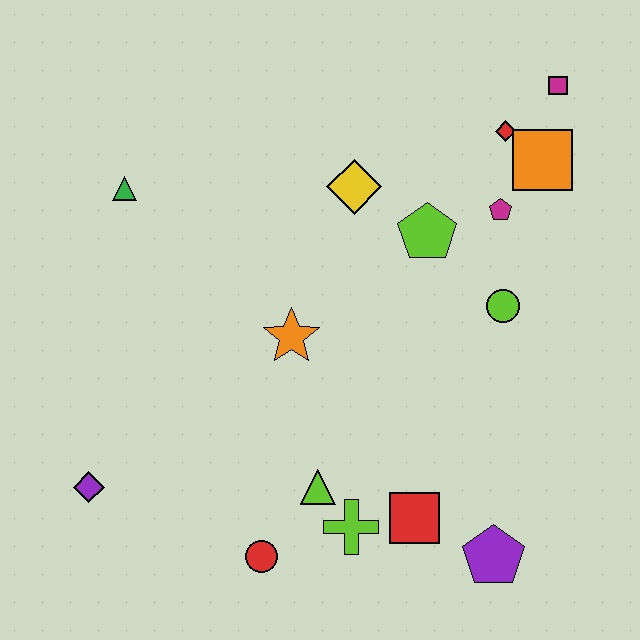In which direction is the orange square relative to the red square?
The orange square is above the red square.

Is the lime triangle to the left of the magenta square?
Yes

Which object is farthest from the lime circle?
The purple diamond is farthest from the lime circle.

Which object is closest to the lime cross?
The lime triangle is closest to the lime cross.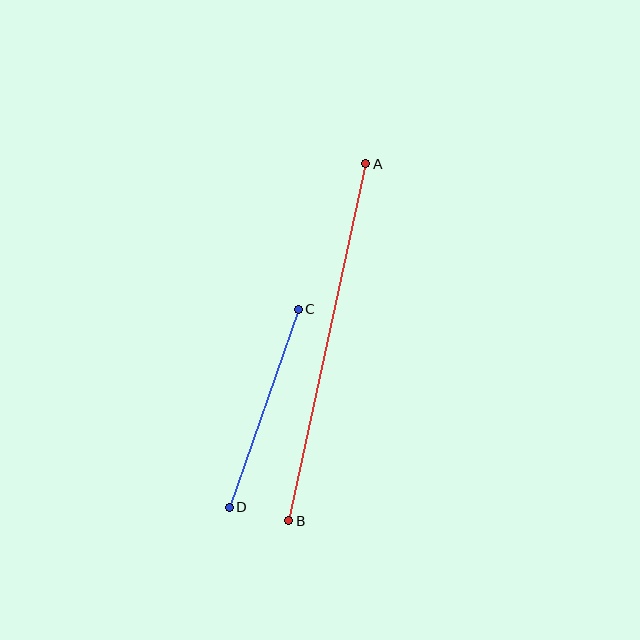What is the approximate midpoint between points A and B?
The midpoint is at approximately (327, 342) pixels.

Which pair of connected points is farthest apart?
Points A and B are farthest apart.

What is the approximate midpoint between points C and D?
The midpoint is at approximately (264, 408) pixels.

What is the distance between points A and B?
The distance is approximately 365 pixels.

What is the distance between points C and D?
The distance is approximately 210 pixels.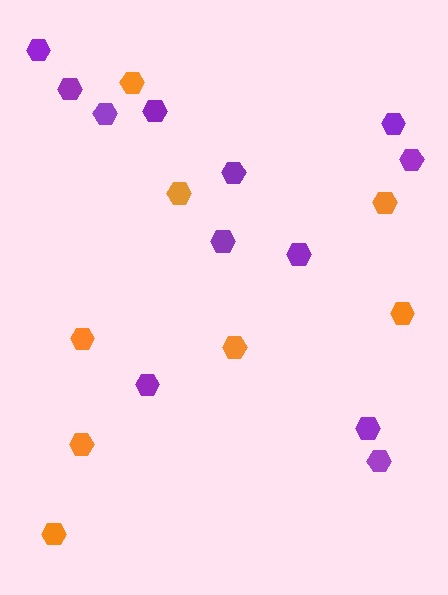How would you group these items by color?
There are 2 groups: one group of orange hexagons (8) and one group of purple hexagons (12).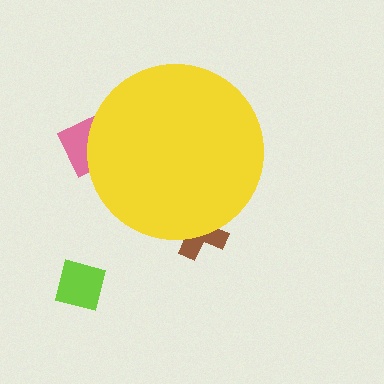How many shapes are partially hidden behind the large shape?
2 shapes are partially hidden.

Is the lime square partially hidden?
No, the lime square is fully visible.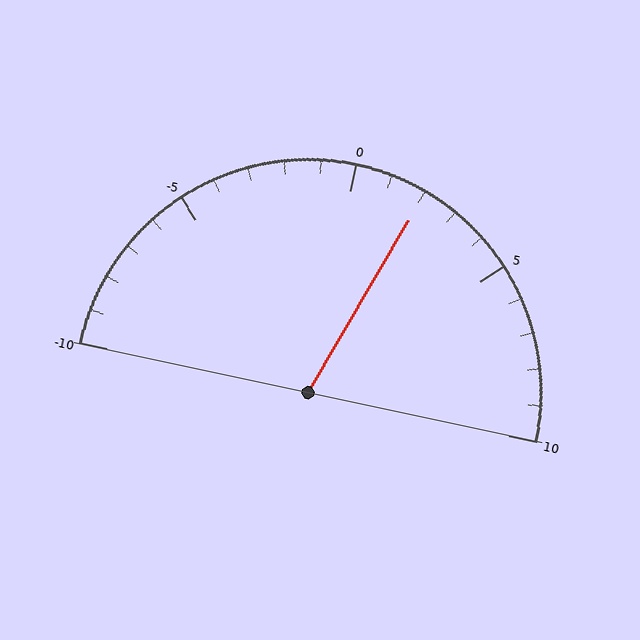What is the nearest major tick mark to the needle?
The nearest major tick mark is 0.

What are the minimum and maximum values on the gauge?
The gauge ranges from -10 to 10.